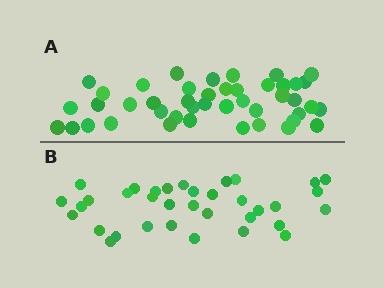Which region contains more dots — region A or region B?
Region A (the top region) has more dots.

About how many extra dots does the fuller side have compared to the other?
Region A has roughly 8 or so more dots than region B.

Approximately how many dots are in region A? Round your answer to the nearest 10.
About 40 dots. (The exact count is 44, which rounds to 40.)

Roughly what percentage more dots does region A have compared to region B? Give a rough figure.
About 25% more.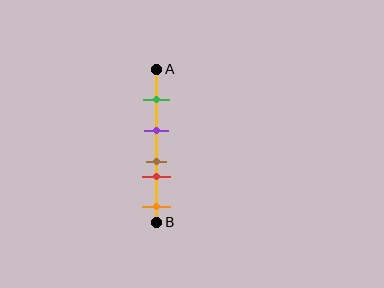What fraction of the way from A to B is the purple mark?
The purple mark is approximately 40% (0.4) of the way from A to B.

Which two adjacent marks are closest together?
The brown and red marks are the closest adjacent pair.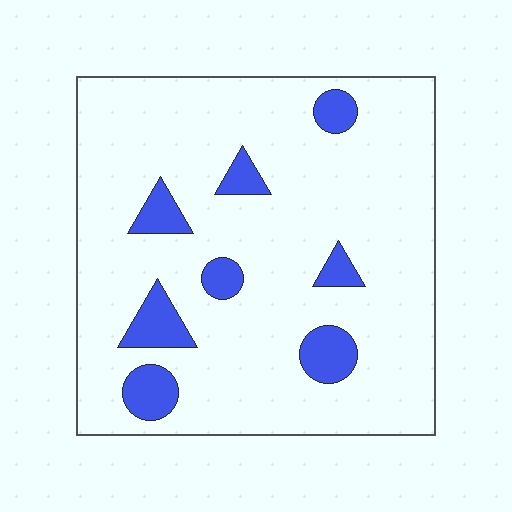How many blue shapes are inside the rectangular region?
8.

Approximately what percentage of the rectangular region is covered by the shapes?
Approximately 10%.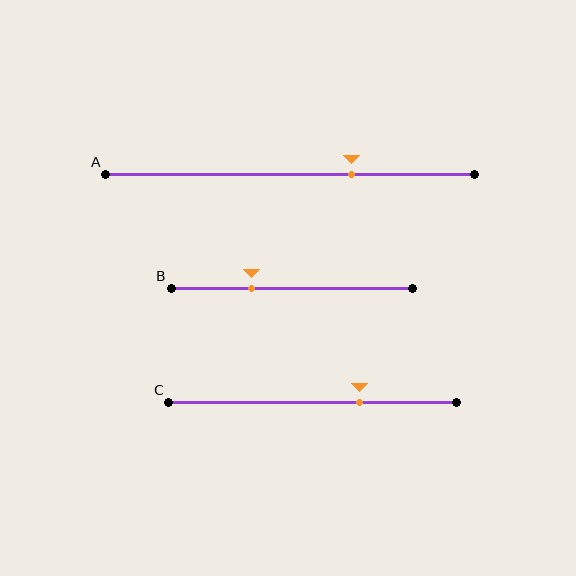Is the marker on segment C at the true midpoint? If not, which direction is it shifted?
No, the marker on segment C is shifted to the right by about 16% of the segment length.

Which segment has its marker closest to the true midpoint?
Segment C has its marker closest to the true midpoint.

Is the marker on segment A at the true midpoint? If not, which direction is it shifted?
No, the marker on segment A is shifted to the right by about 17% of the segment length.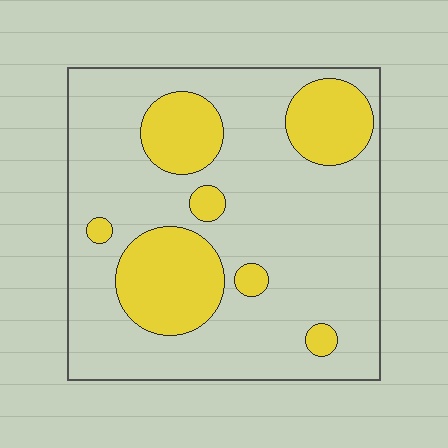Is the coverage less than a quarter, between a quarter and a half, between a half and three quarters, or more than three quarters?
Less than a quarter.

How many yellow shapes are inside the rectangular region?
7.